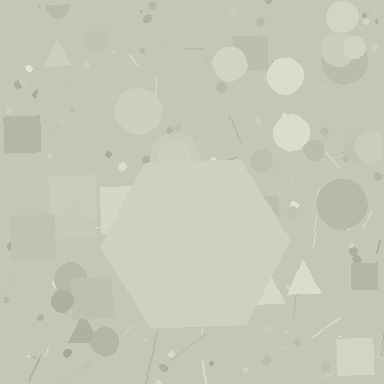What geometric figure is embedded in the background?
A hexagon is embedded in the background.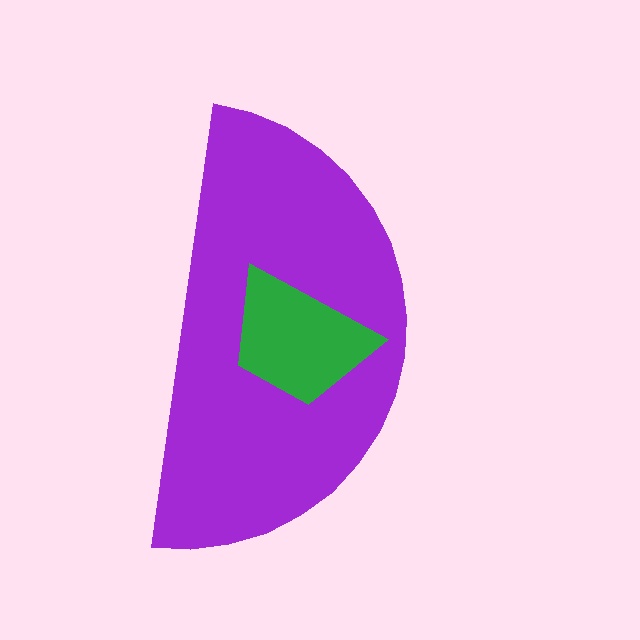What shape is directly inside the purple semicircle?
The green trapezoid.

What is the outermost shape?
The purple semicircle.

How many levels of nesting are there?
2.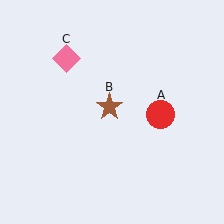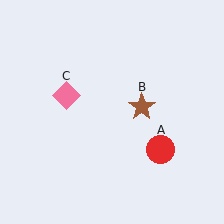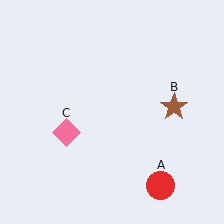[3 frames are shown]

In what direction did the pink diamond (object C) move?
The pink diamond (object C) moved down.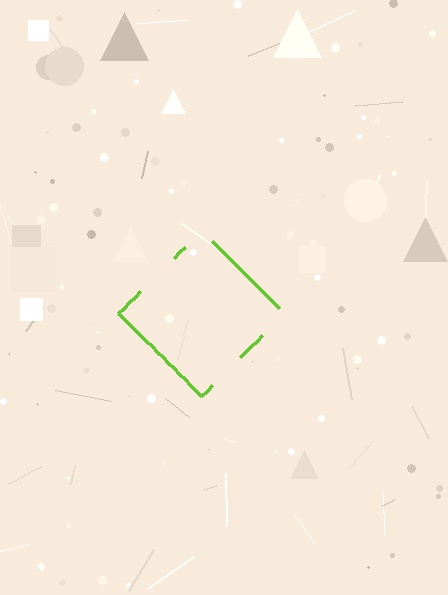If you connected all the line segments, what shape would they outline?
They would outline a diamond.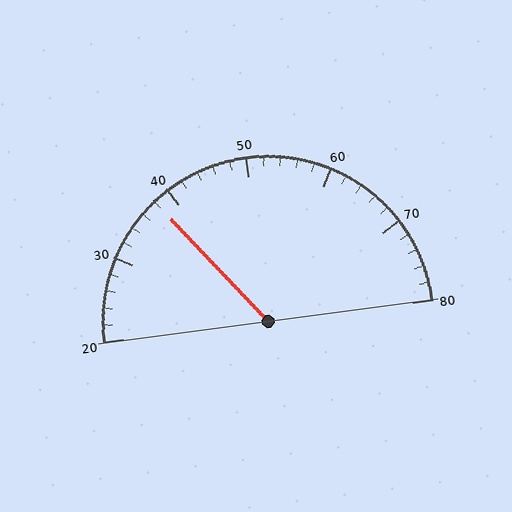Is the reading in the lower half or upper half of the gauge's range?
The reading is in the lower half of the range (20 to 80).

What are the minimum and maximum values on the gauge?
The gauge ranges from 20 to 80.